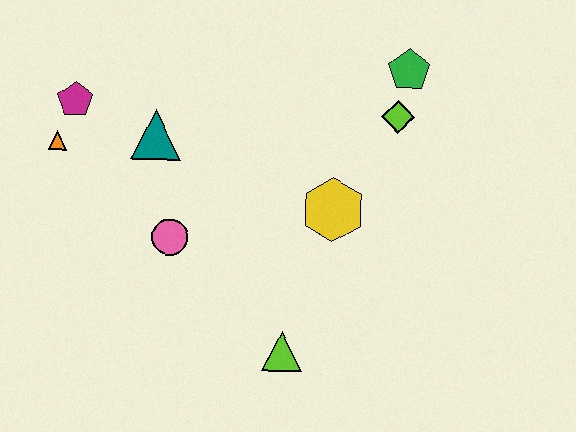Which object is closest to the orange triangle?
The magenta pentagon is closest to the orange triangle.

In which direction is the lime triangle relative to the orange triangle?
The lime triangle is to the right of the orange triangle.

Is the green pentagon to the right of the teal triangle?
Yes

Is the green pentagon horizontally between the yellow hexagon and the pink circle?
No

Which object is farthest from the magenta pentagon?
The green pentagon is farthest from the magenta pentagon.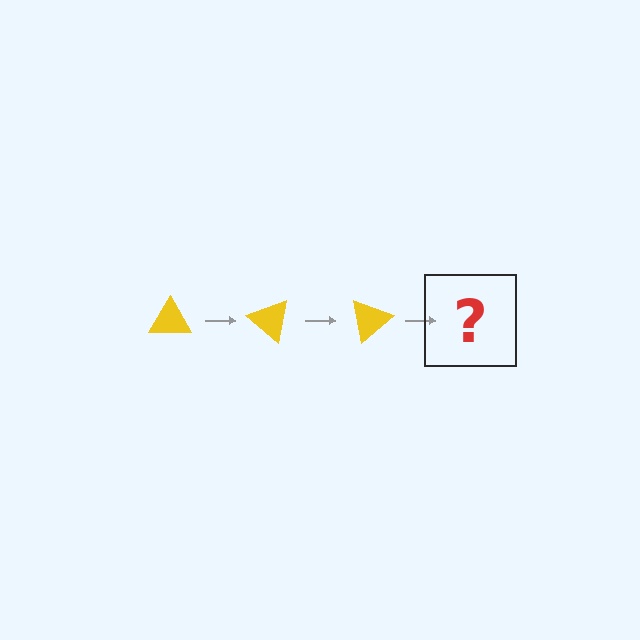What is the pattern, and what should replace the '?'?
The pattern is that the triangle rotates 40 degrees each step. The '?' should be a yellow triangle rotated 120 degrees.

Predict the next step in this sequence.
The next step is a yellow triangle rotated 120 degrees.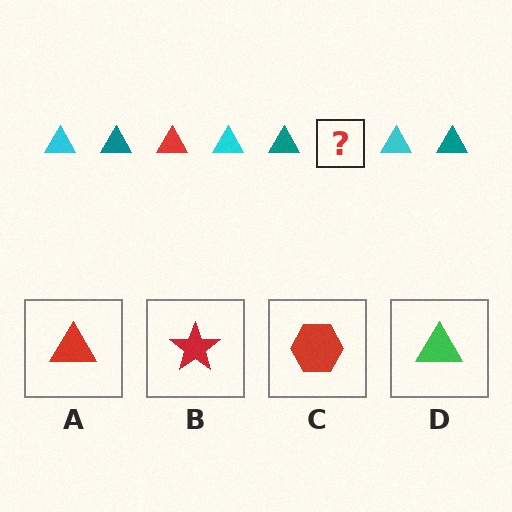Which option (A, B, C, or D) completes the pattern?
A.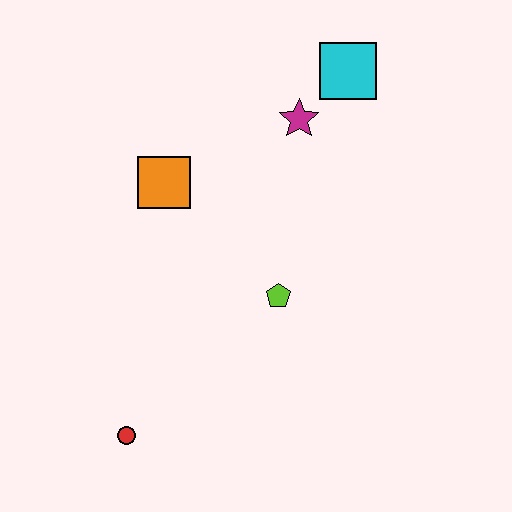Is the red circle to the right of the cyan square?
No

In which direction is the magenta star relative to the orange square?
The magenta star is to the right of the orange square.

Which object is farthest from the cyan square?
The red circle is farthest from the cyan square.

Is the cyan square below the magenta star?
No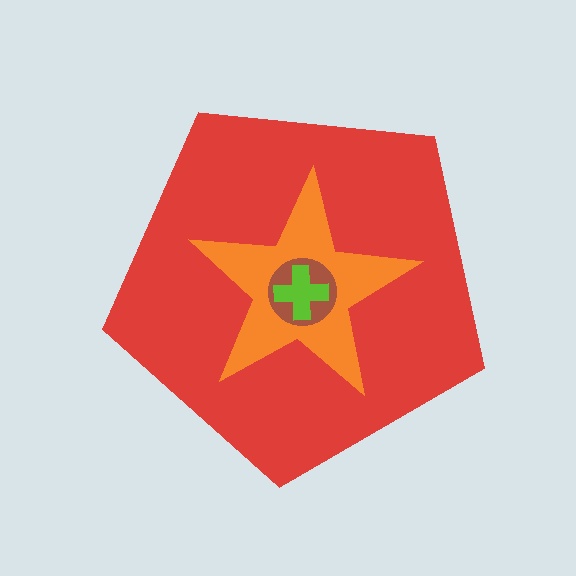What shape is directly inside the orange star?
The brown circle.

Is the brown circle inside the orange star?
Yes.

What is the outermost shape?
The red pentagon.